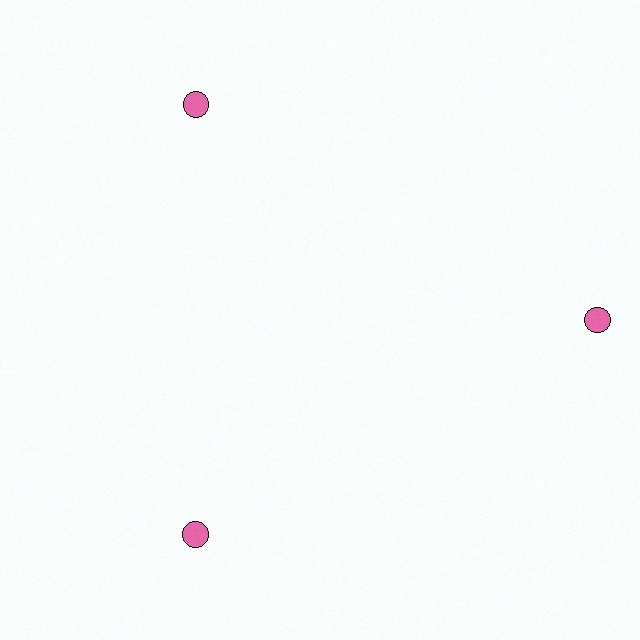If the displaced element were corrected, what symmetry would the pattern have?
It would have 3-fold rotational symmetry — the pattern would map onto itself every 120 degrees.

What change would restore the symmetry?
The symmetry would be restored by moving it inward, back onto the ring so that all 3 circles sit at equal angles and equal distance from the center.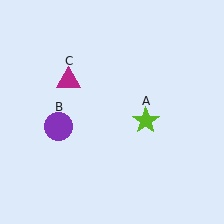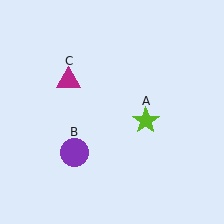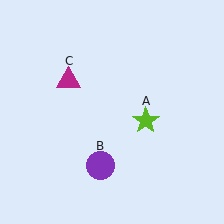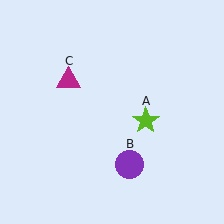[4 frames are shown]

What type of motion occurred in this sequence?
The purple circle (object B) rotated counterclockwise around the center of the scene.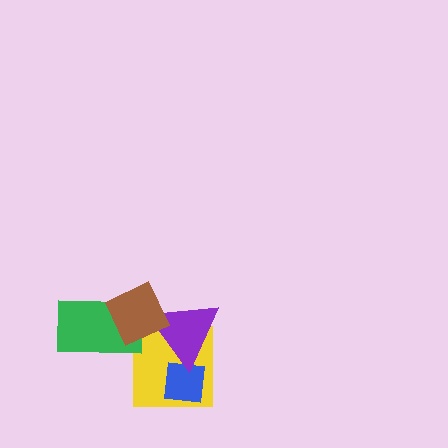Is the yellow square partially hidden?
Yes, it is partially covered by another shape.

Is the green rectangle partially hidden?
Yes, it is partially covered by another shape.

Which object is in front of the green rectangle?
The brown diamond is in front of the green rectangle.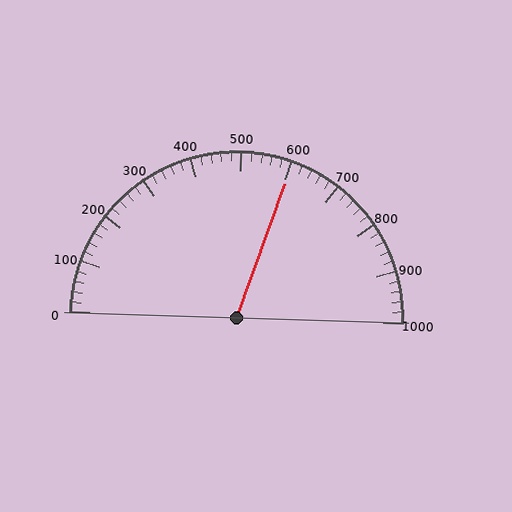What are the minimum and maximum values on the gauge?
The gauge ranges from 0 to 1000.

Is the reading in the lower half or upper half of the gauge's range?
The reading is in the upper half of the range (0 to 1000).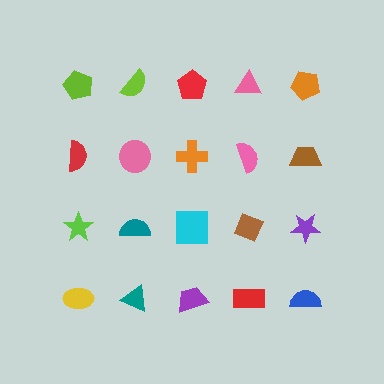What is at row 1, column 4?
A pink triangle.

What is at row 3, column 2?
A teal semicircle.